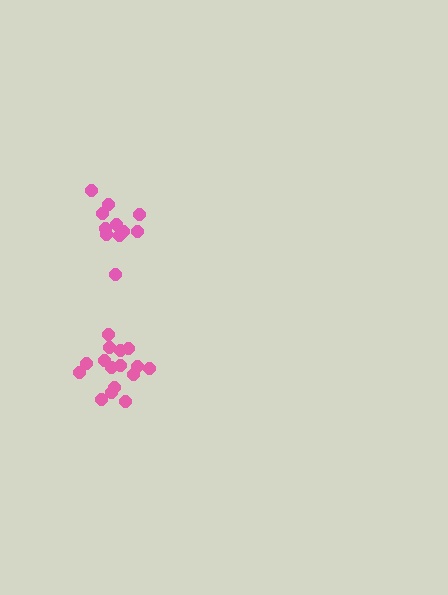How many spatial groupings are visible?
There are 2 spatial groupings.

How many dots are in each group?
Group 1: 16 dots, Group 2: 11 dots (27 total).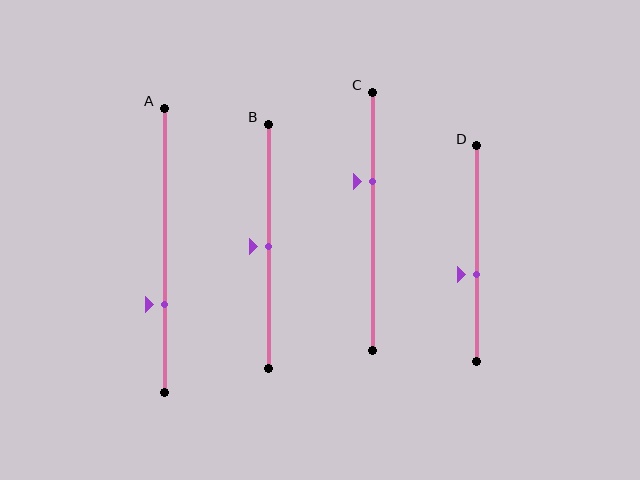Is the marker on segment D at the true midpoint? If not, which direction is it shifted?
No, the marker on segment D is shifted downward by about 10% of the segment length.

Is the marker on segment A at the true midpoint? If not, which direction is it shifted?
No, the marker on segment A is shifted downward by about 19% of the segment length.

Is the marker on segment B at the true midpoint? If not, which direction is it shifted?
Yes, the marker on segment B is at the true midpoint.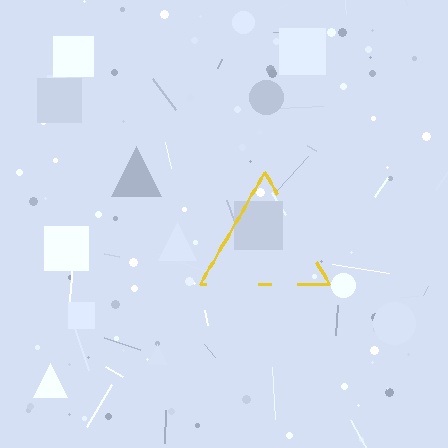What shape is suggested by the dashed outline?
The dashed outline suggests a triangle.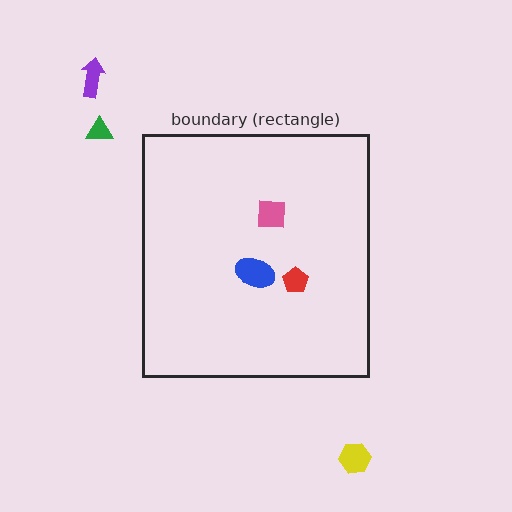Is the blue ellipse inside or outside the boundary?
Inside.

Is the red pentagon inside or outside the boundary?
Inside.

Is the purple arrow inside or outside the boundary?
Outside.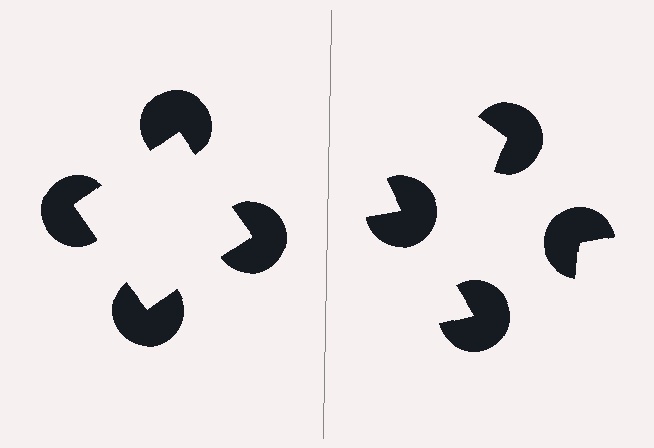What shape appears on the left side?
An illusory square.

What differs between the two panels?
The pac-man discs are positioned identically on both sides; only the wedge orientations differ. On the left they align to a square; on the right they are misaligned.